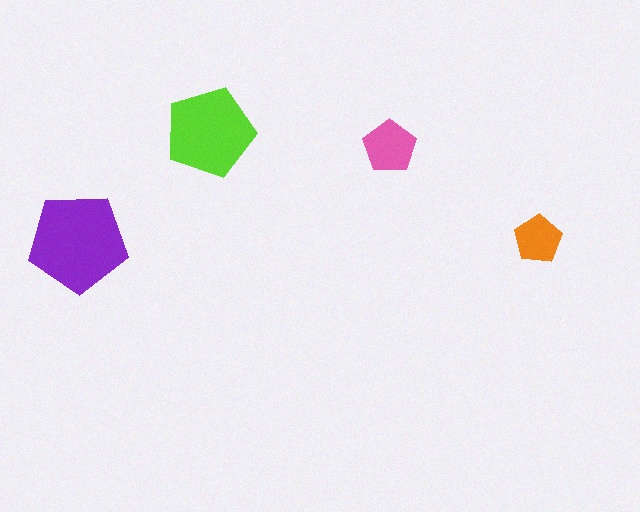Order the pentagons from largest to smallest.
the purple one, the lime one, the pink one, the orange one.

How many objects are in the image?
There are 4 objects in the image.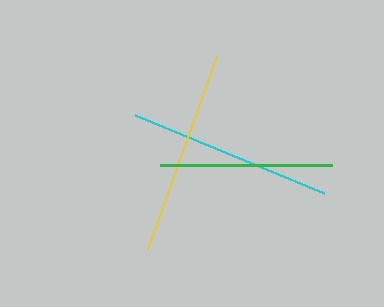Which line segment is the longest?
The yellow line is the longest at approximately 205 pixels.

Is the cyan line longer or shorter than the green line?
The cyan line is longer than the green line.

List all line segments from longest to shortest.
From longest to shortest: yellow, cyan, green.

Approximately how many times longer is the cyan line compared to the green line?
The cyan line is approximately 1.2 times the length of the green line.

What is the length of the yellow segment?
The yellow segment is approximately 205 pixels long.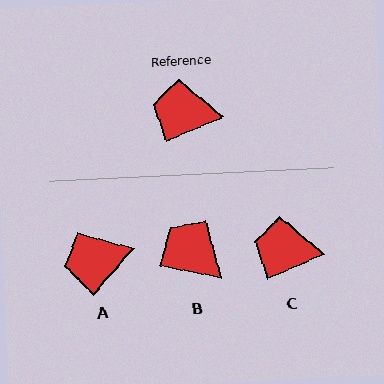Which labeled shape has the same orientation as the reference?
C.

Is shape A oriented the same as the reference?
No, it is off by about 25 degrees.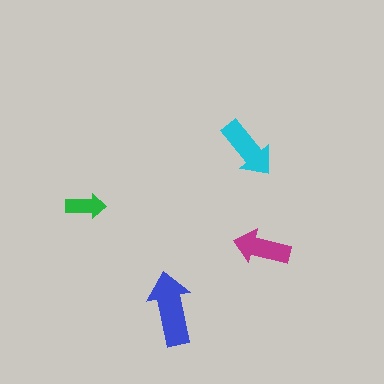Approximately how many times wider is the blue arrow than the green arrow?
About 2 times wider.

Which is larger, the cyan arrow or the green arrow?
The cyan one.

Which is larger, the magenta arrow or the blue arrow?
The blue one.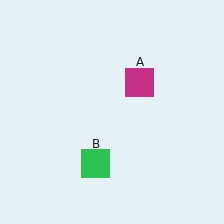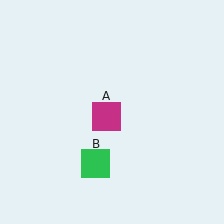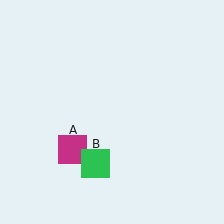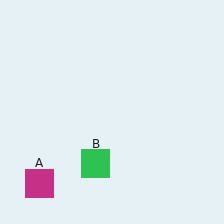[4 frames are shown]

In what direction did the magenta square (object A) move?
The magenta square (object A) moved down and to the left.